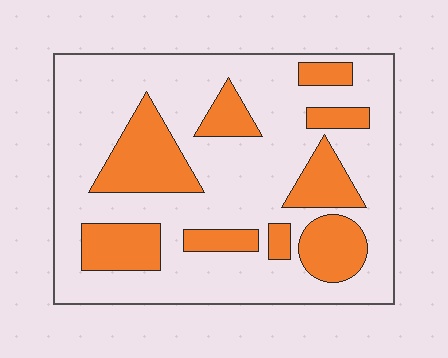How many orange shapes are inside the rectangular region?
9.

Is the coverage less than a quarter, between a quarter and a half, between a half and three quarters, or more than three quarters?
Between a quarter and a half.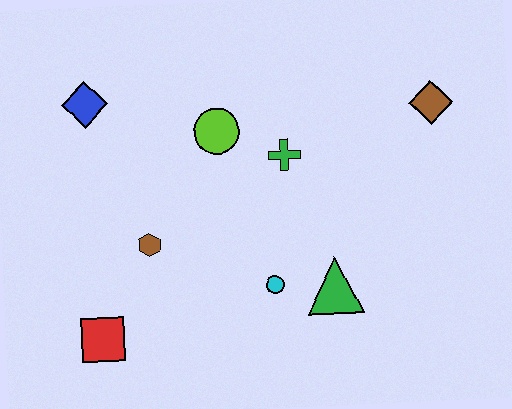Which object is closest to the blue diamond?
The lime circle is closest to the blue diamond.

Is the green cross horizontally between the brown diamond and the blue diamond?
Yes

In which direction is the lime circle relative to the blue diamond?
The lime circle is to the right of the blue diamond.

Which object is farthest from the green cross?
The red square is farthest from the green cross.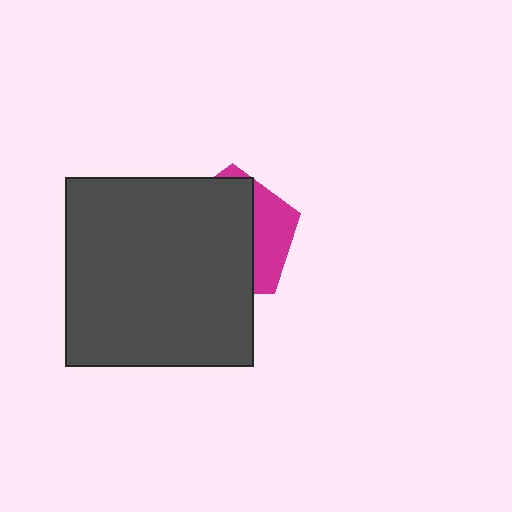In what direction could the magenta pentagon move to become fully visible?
The magenta pentagon could move right. That would shift it out from behind the dark gray square entirely.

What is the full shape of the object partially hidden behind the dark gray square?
The partially hidden object is a magenta pentagon.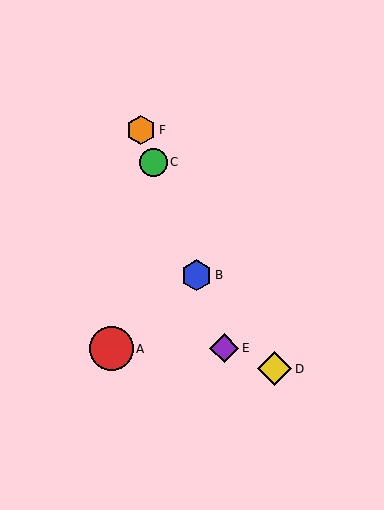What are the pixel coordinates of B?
Object B is at (196, 275).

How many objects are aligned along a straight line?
4 objects (B, C, E, F) are aligned along a straight line.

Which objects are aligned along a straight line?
Objects B, C, E, F are aligned along a straight line.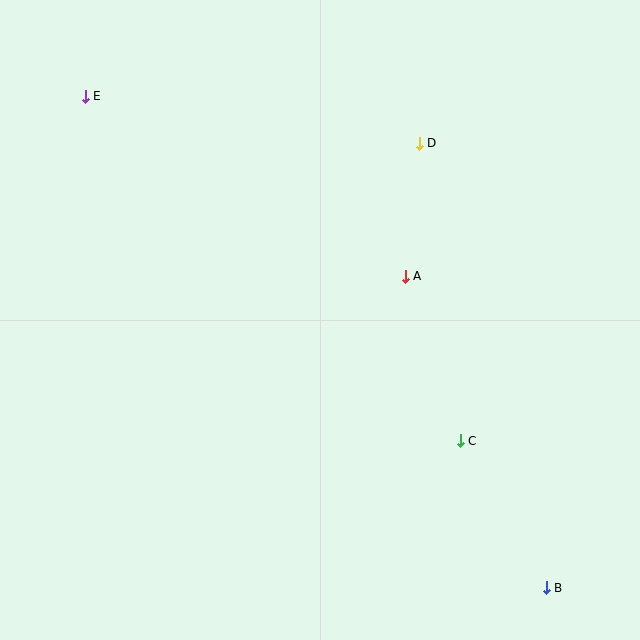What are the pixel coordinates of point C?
Point C is at (460, 441).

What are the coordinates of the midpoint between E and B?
The midpoint between E and B is at (316, 342).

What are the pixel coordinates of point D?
Point D is at (419, 143).